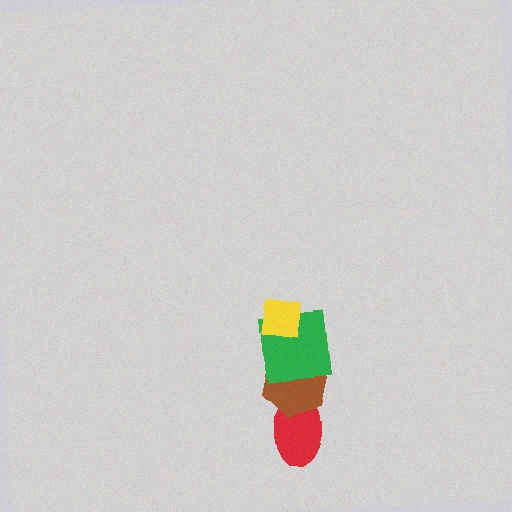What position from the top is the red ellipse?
The red ellipse is 4th from the top.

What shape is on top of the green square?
The yellow square is on top of the green square.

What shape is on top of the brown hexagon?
The green square is on top of the brown hexagon.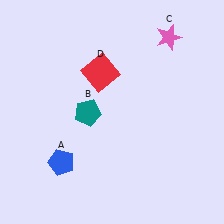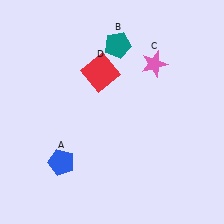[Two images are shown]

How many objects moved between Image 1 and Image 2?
2 objects moved between the two images.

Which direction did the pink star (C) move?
The pink star (C) moved down.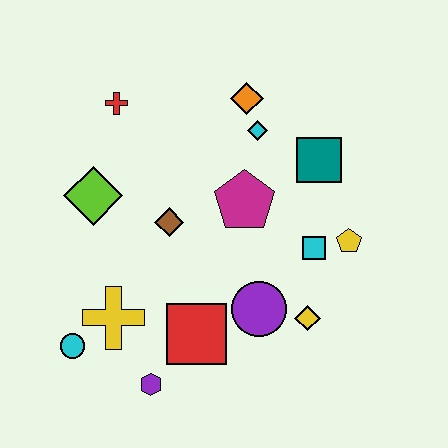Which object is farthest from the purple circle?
The red cross is farthest from the purple circle.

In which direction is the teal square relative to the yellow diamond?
The teal square is above the yellow diamond.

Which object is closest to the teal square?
The cyan diamond is closest to the teal square.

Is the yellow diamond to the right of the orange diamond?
Yes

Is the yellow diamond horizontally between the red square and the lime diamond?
No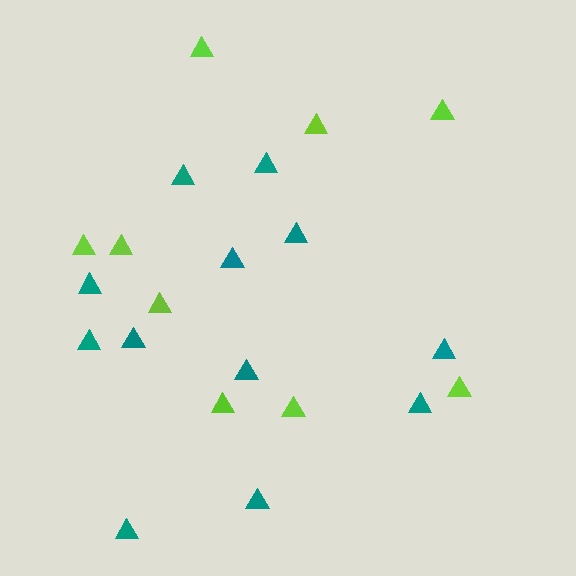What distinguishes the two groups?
There are 2 groups: one group of teal triangles (12) and one group of lime triangles (9).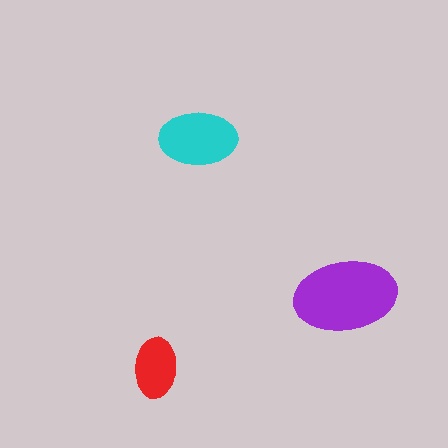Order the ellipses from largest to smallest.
the purple one, the cyan one, the red one.